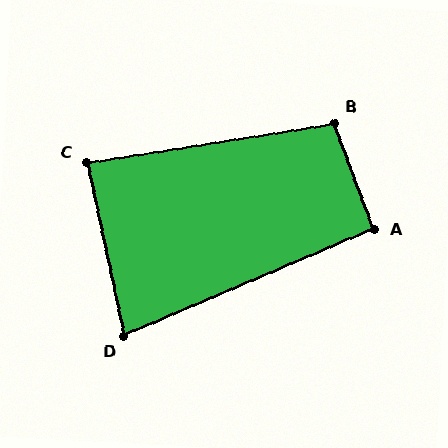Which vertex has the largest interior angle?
B, at approximately 101 degrees.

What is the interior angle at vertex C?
Approximately 87 degrees (approximately right).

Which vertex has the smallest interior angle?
D, at approximately 79 degrees.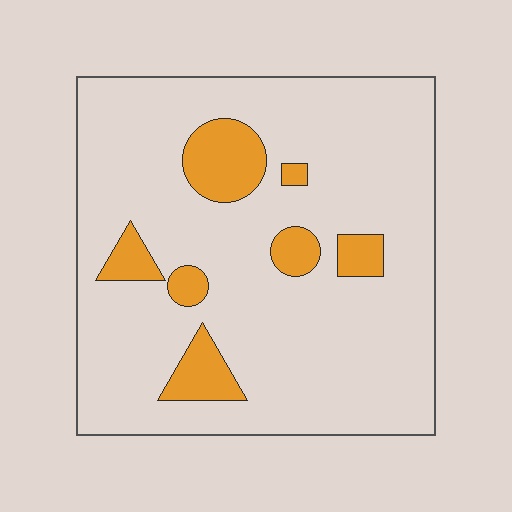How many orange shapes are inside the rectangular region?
7.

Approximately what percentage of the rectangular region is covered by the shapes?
Approximately 15%.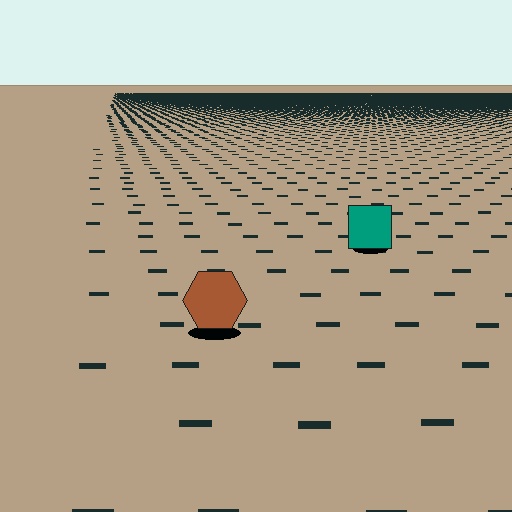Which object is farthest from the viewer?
The teal square is farthest from the viewer. It appears smaller and the ground texture around it is denser.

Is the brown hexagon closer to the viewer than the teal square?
Yes. The brown hexagon is closer — you can tell from the texture gradient: the ground texture is coarser near it.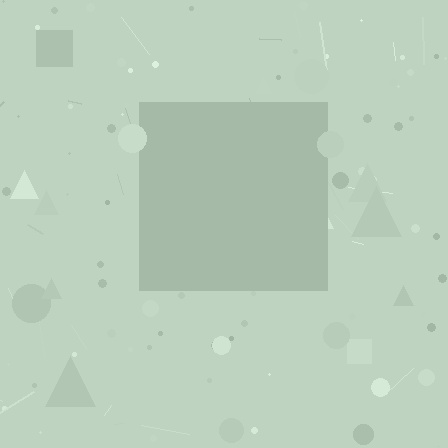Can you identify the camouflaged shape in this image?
The camouflaged shape is a square.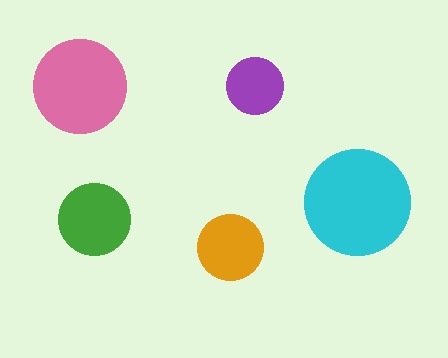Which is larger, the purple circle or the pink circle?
The pink one.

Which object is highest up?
The purple circle is topmost.